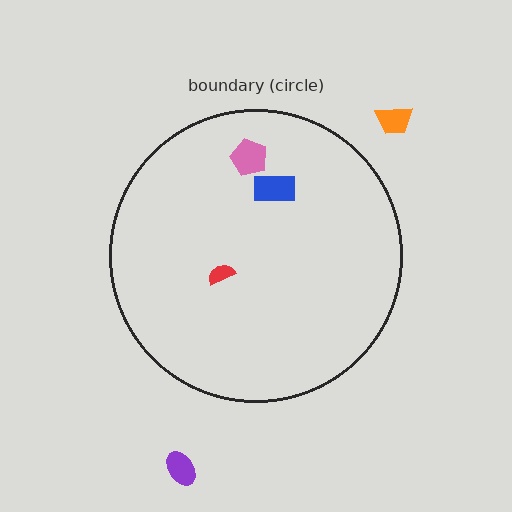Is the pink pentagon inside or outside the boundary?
Inside.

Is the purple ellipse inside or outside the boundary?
Outside.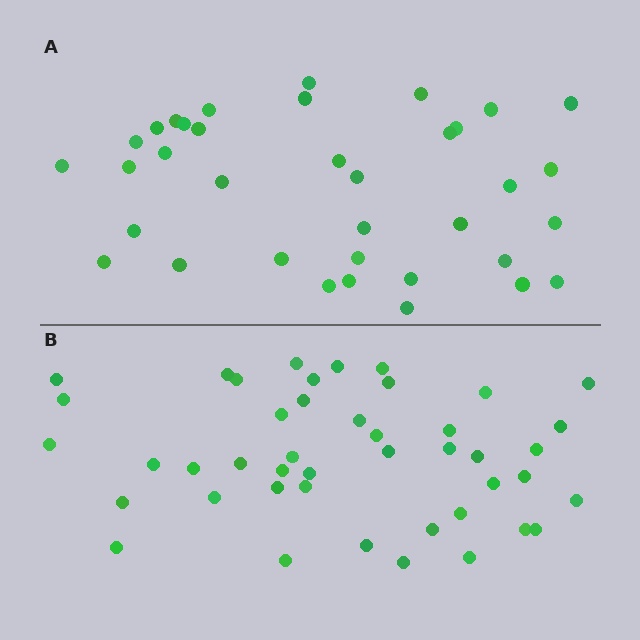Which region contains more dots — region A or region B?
Region B (the bottom region) has more dots.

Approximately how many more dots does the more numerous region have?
Region B has roughly 8 or so more dots than region A.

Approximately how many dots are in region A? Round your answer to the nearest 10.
About 40 dots. (The exact count is 36, which rounds to 40.)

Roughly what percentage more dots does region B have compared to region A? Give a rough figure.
About 20% more.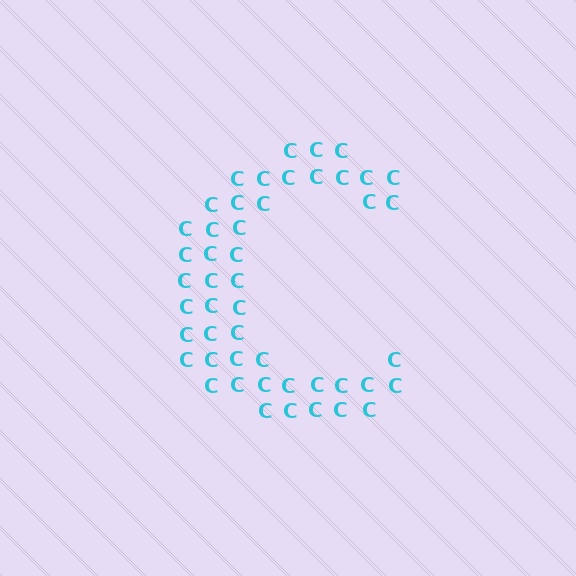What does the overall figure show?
The overall figure shows the letter C.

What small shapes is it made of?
It is made of small letter C's.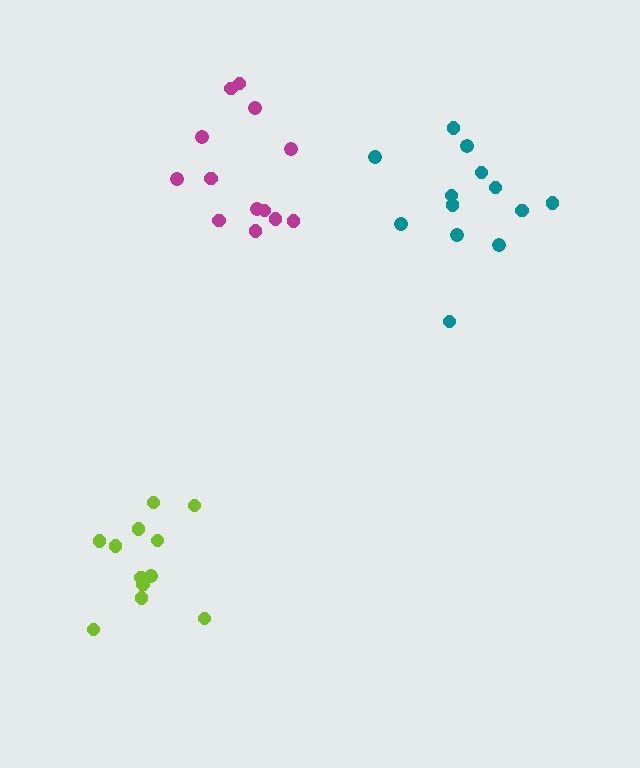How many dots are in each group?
Group 1: 12 dots, Group 2: 13 dots, Group 3: 13 dots (38 total).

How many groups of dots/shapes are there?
There are 3 groups.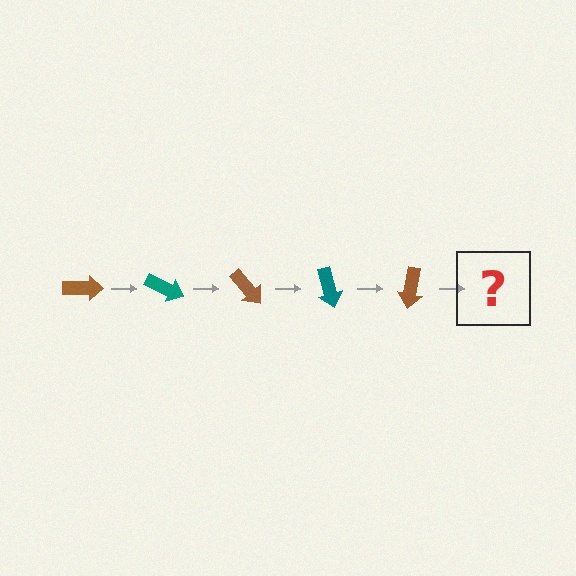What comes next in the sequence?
The next element should be a teal arrow, rotated 125 degrees from the start.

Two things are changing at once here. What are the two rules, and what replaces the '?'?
The two rules are that it rotates 25 degrees each step and the color cycles through brown and teal. The '?' should be a teal arrow, rotated 125 degrees from the start.